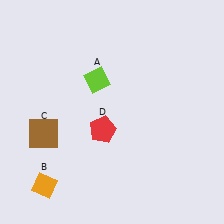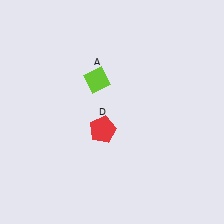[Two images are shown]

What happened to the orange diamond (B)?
The orange diamond (B) was removed in Image 2. It was in the bottom-left area of Image 1.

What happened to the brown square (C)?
The brown square (C) was removed in Image 2. It was in the bottom-left area of Image 1.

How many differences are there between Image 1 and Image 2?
There are 2 differences between the two images.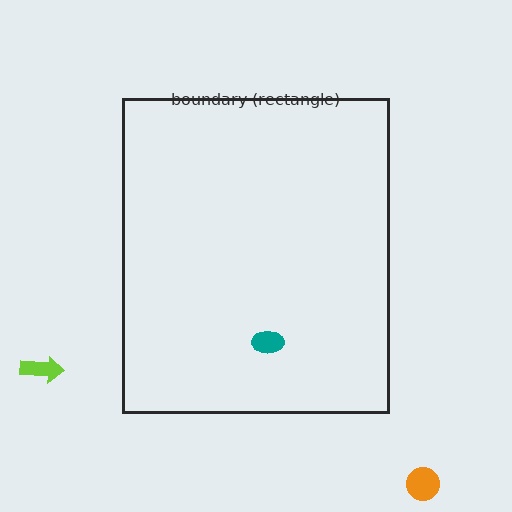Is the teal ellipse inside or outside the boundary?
Inside.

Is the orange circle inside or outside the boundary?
Outside.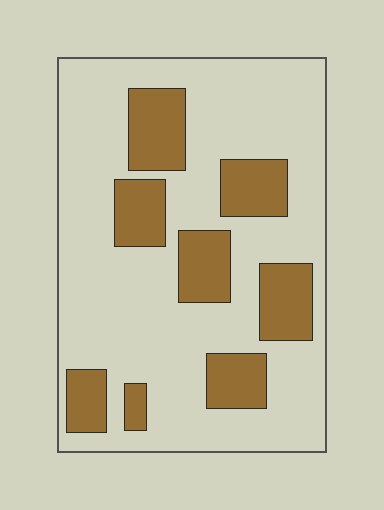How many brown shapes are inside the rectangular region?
8.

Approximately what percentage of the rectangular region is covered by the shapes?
Approximately 25%.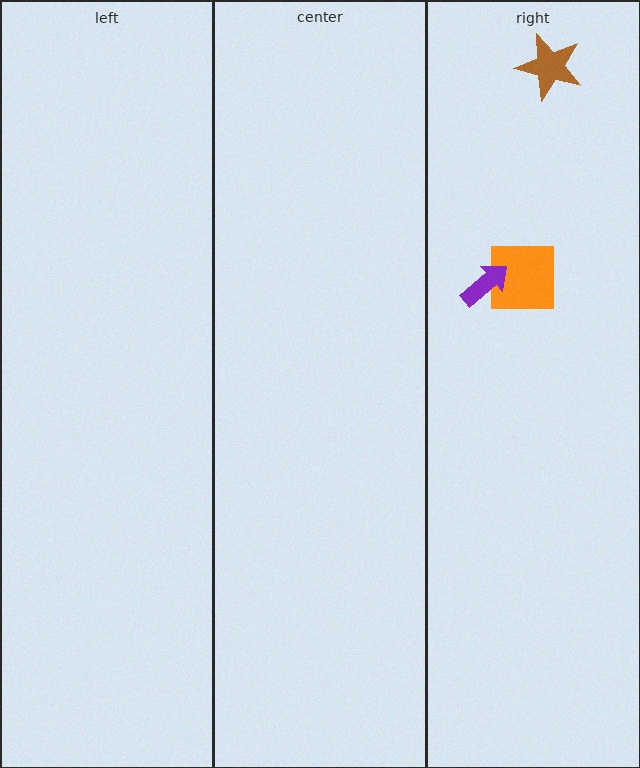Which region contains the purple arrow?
The right region.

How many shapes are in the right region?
3.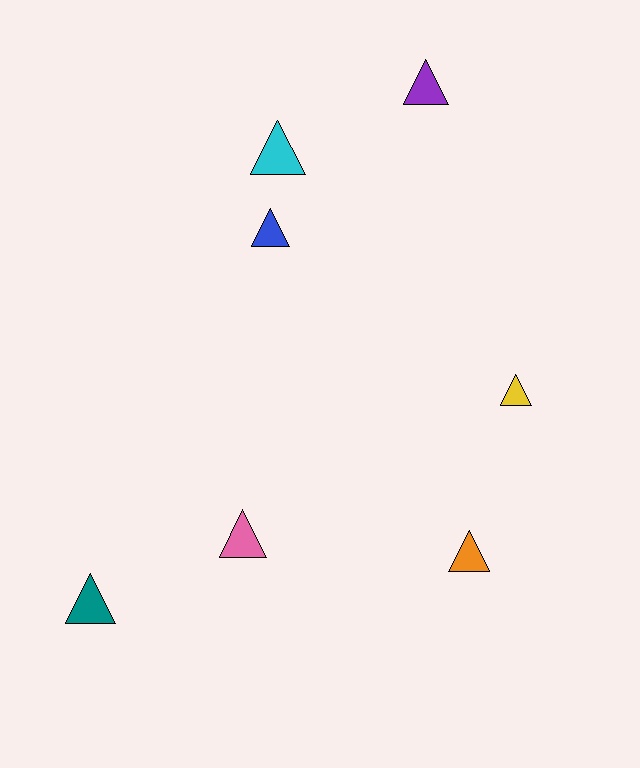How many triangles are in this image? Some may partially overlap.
There are 7 triangles.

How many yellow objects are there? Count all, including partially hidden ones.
There is 1 yellow object.